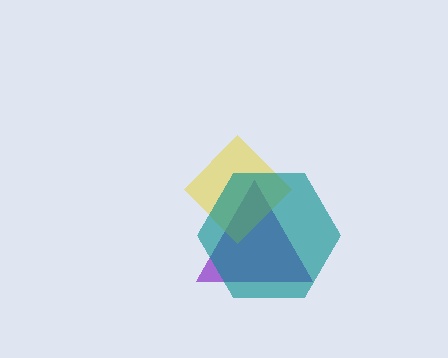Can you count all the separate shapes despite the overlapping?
Yes, there are 3 separate shapes.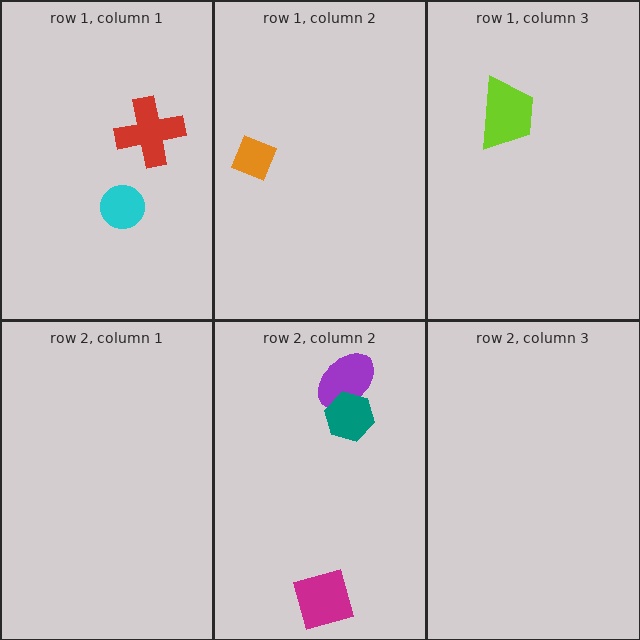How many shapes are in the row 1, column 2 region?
1.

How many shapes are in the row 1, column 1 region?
2.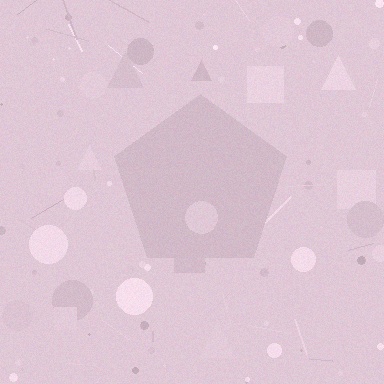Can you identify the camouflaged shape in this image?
The camouflaged shape is a pentagon.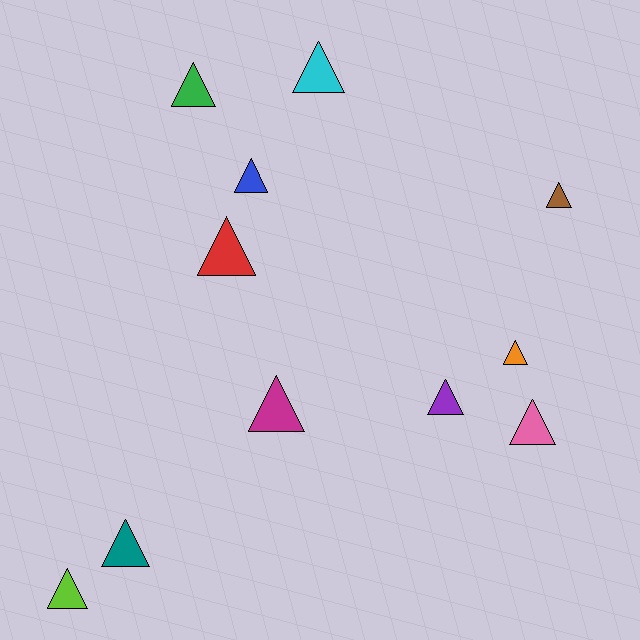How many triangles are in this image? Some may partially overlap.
There are 11 triangles.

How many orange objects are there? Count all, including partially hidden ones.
There is 1 orange object.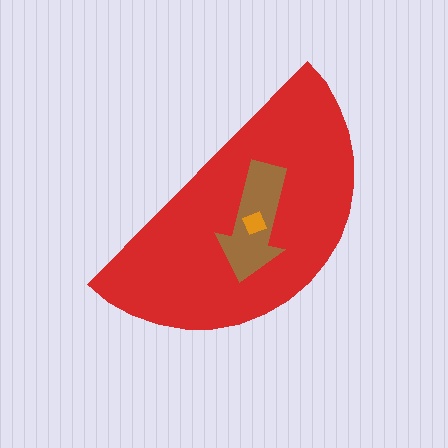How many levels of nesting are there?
3.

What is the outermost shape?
The red semicircle.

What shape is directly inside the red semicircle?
The brown arrow.